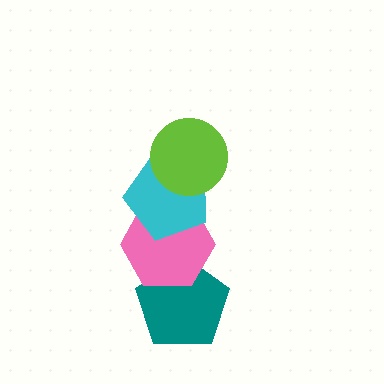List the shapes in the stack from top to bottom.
From top to bottom: the lime circle, the cyan pentagon, the pink hexagon, the teal pentagon.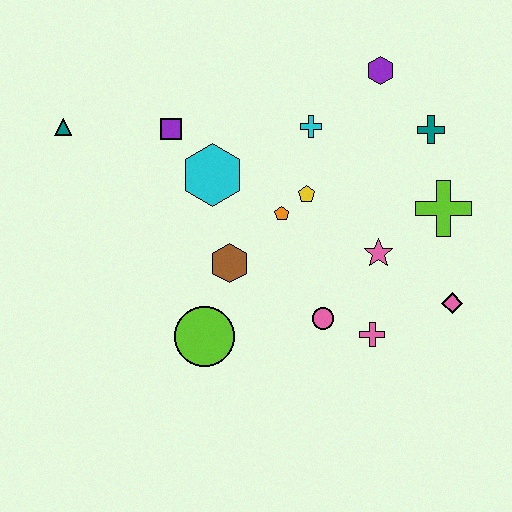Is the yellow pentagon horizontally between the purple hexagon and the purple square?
Yes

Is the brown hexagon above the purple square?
No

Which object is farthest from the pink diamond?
The teal triangle is farthest from the pink diamond.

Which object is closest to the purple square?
The cyan hexagon is closest to the purple square.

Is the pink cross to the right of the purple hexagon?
No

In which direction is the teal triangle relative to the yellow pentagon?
The teal triangle is to the left of the yellow pentagon.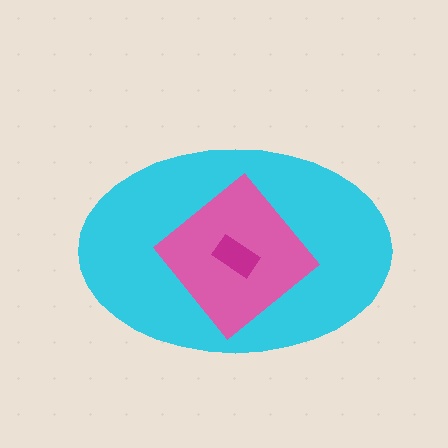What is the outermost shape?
The cyan ellipse.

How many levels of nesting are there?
3.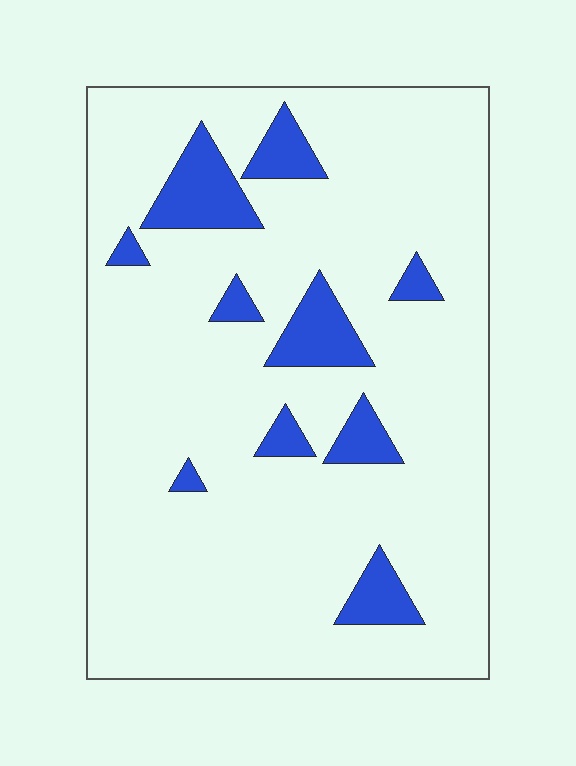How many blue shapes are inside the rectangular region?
10.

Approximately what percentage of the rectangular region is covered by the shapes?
Approximately 10%.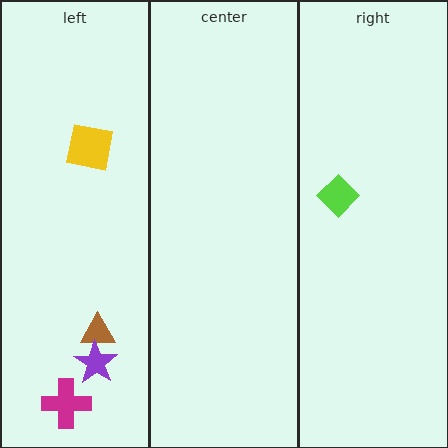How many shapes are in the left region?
4.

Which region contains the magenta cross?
The left region.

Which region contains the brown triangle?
The left region.